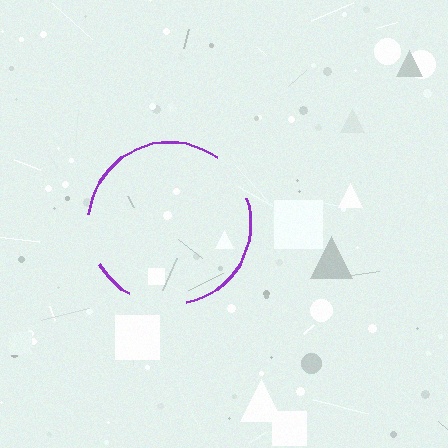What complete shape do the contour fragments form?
The contour fragments form a circle.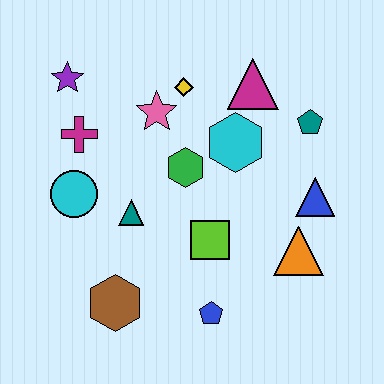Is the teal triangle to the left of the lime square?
Yes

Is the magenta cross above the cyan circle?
Yes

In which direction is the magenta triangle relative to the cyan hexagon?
The magenta triangle is above the cyan hexagon.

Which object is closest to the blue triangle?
The orange triangle is closest to the blue triangle.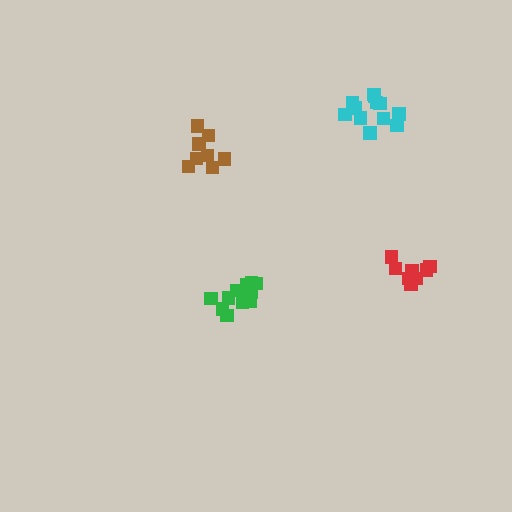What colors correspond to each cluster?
The clusters are colored: cyan, green, red, brown.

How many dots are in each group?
Group 1: 12 dots, Group 2: 12 dots, Group 3: 10 dots, Group 4: 8 dots (42 total).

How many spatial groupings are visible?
There are 4 spatial groupings.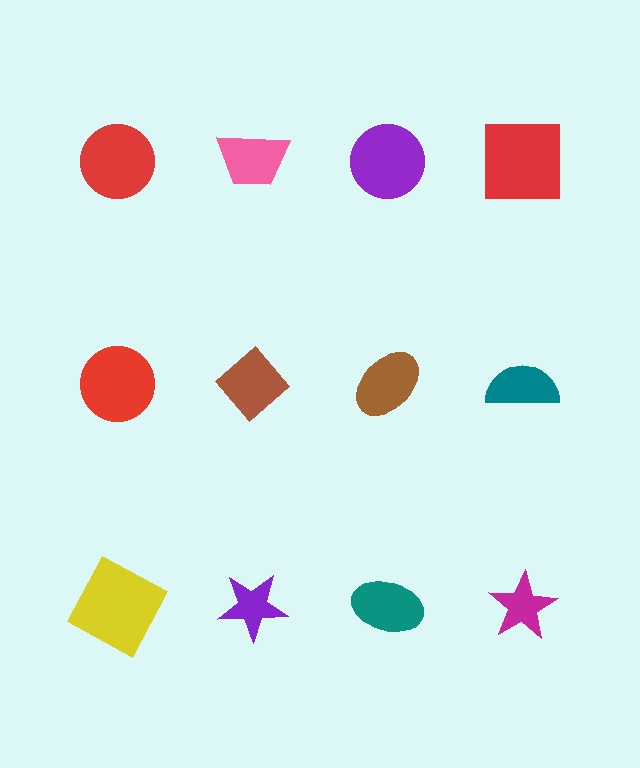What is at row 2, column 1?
A red circle.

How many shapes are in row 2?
4 shapes.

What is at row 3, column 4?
A magenta star.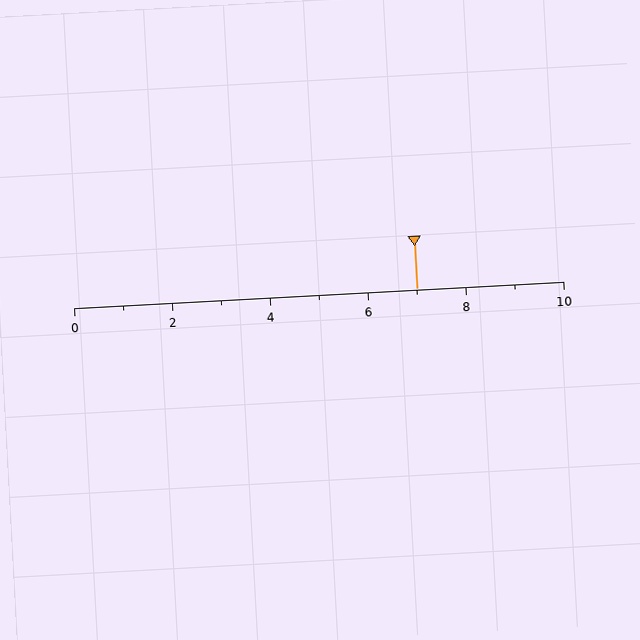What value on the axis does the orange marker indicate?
The marker indicates approximately 7.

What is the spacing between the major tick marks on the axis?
The major ticks are spaced 2 apart.